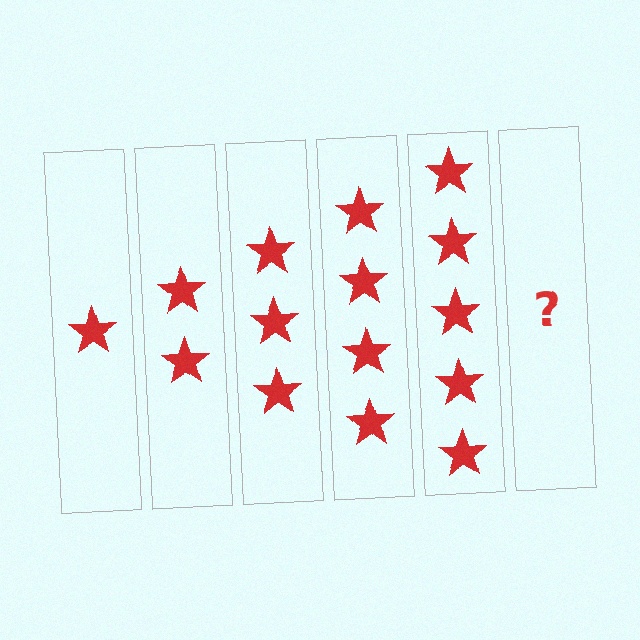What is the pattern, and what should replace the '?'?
The pattern is that each step adds one more star. The '?' should be 6 stars.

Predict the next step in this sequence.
The next step is 6 stars.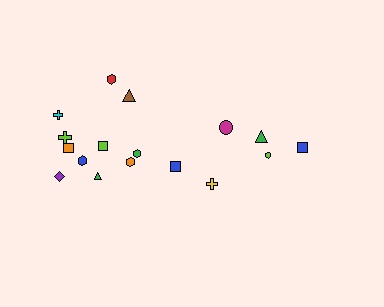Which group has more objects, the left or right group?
The left group.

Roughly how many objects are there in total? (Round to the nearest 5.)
Roughly 15 objects in total.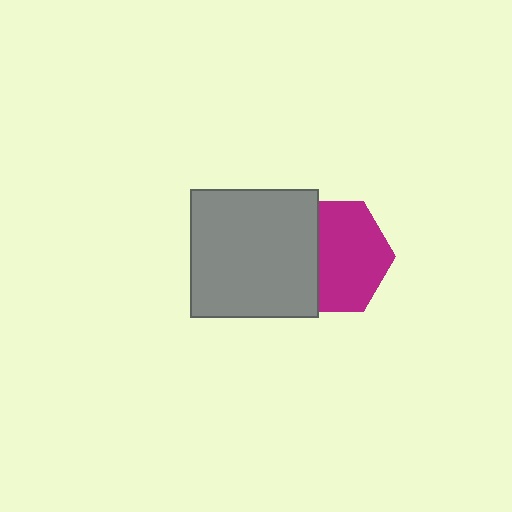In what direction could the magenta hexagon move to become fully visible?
The magenta hexagon could move right. That would shift it out from behind the gray square entirely.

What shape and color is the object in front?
The object in front is a gray square.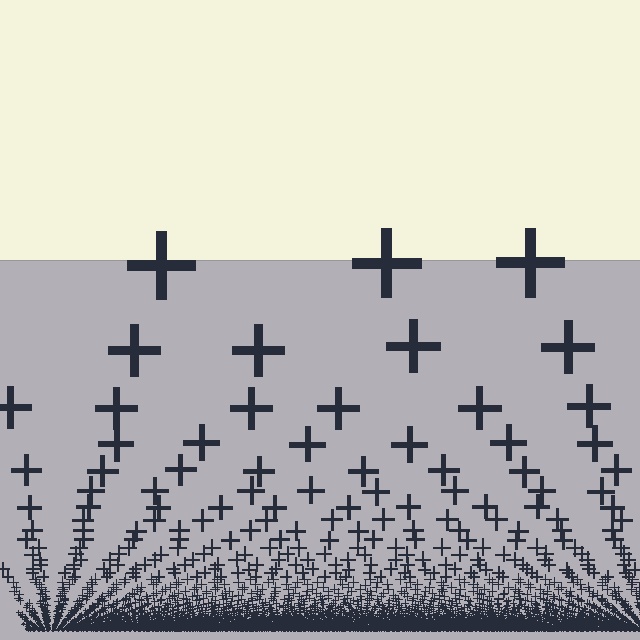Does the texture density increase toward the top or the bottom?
Density increases toward the bottom.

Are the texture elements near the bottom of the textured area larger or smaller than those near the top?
Smaller. The gradient is inverted — elements near the bottom are smaller and denser.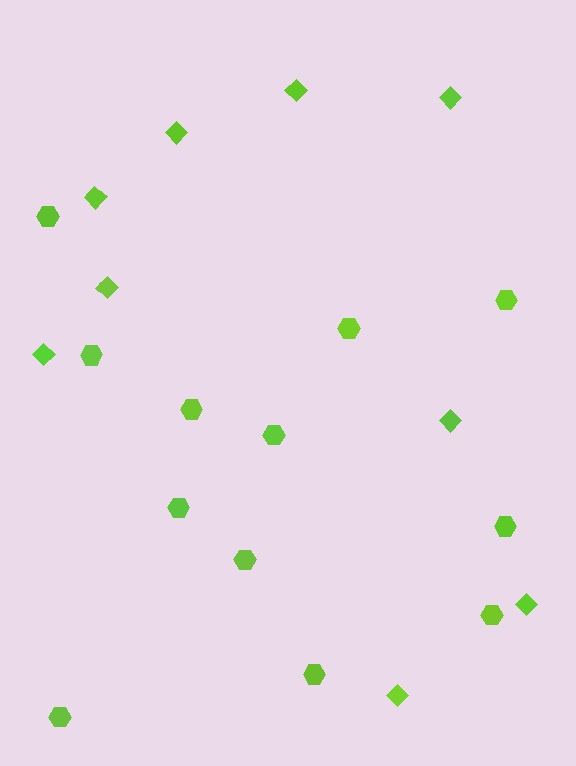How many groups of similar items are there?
There are 2 groups: one group of hexagons (12) and one group of diamonds (9).